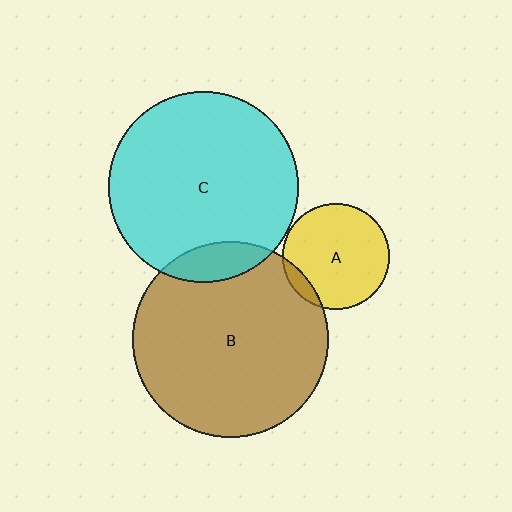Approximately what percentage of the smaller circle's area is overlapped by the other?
Approximately 10%.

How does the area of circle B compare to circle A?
Approximately 3.4 times.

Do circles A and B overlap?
Yes.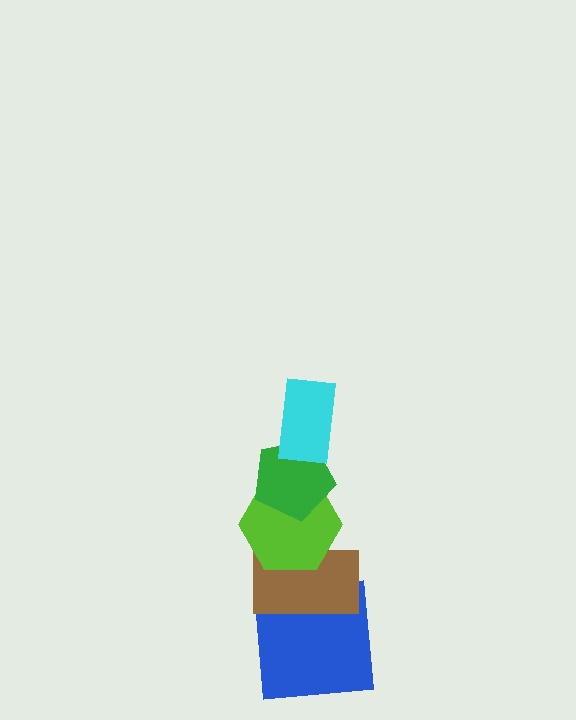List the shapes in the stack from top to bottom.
From top to bottom: the cyan rectangle, the green pentagon, the lime hexagon, the brown rectangle, the blue square.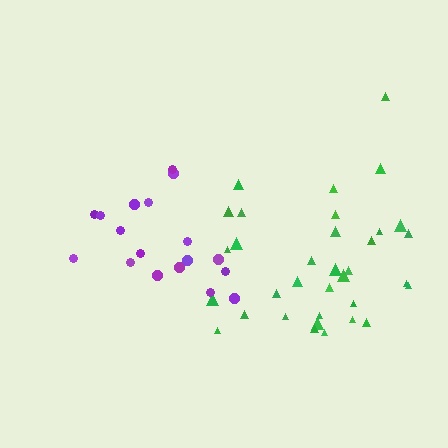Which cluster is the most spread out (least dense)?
Green.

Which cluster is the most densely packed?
Purple.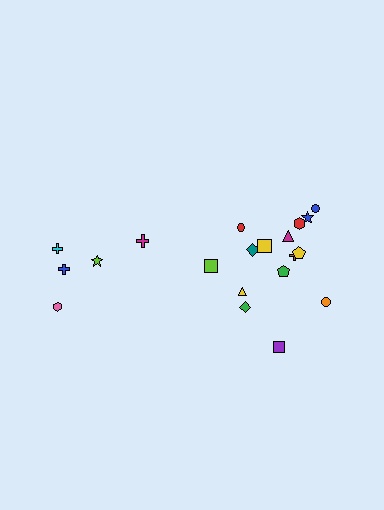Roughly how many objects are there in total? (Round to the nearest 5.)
Roughly 20 objects in total.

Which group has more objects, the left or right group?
The right group.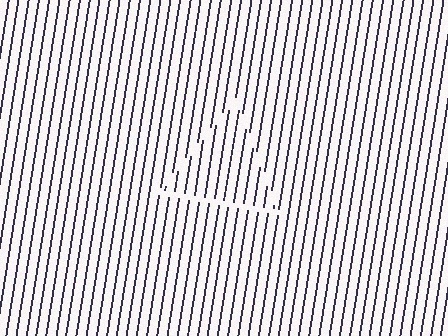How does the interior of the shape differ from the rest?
The interior of the shape contains the same grating, shifted by half a period — the contour is defined by the phase discontinuity where line-ends from the inner and outer gratings abut.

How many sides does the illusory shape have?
3 sides — the line-ends trace a triangle.